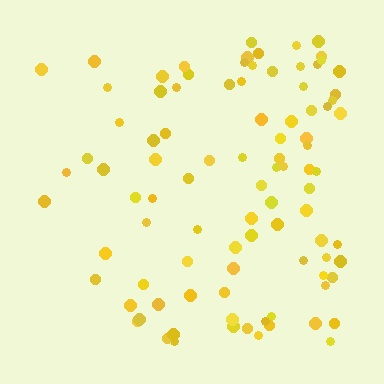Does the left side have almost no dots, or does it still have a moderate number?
Still a moderate number, just noticeably fewer than the right.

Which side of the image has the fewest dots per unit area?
The left.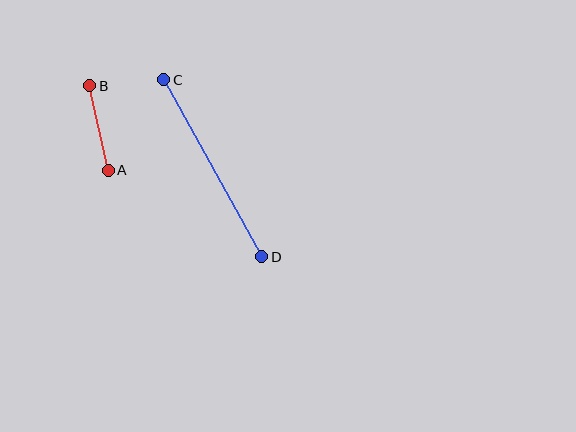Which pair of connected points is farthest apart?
Points C and D are farthest apart.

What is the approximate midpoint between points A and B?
The midpoint is at approximately (99, 128) pixels.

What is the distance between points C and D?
The distance is approximately 202 pixels.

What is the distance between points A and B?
The distance is approximately 87 pixels.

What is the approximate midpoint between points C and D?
The midpoint is at approximately (213, 168) pixels.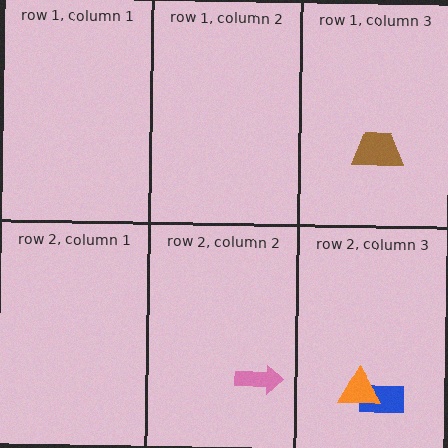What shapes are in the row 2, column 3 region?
The blue rectangle, the orange triangle.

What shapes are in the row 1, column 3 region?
The brown trapezoid.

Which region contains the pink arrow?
The row 2, column 2 region.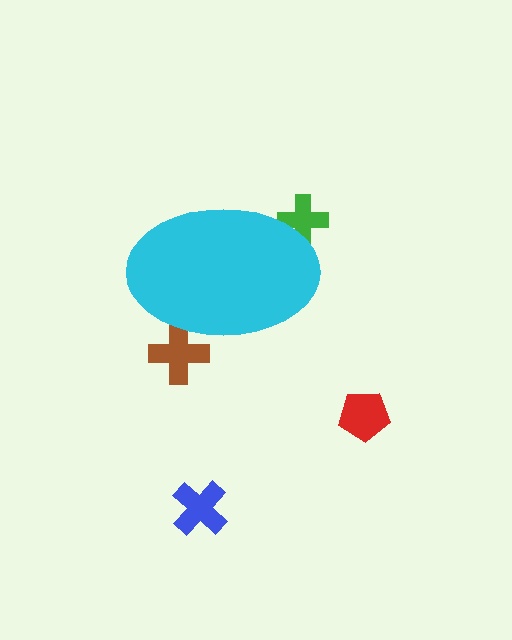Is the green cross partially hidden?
Yes, the green cross is partially hidden behind the cyan ellipse.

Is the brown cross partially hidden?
Yes, the brown cross is partially hidden behind the cyan ellipse.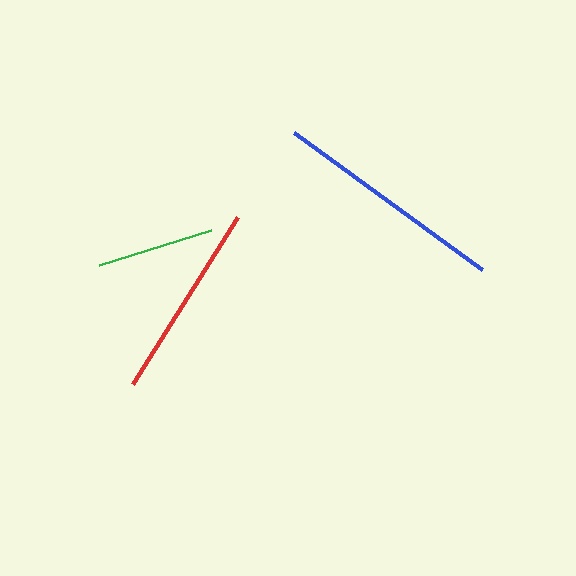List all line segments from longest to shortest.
From longest to shortest: blue, red, green.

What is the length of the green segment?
The green segment is approximately 117 pixels long.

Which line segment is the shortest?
The green line is the shortest at approximately 117 pixels.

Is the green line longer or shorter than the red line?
The red line is longer than the green line.